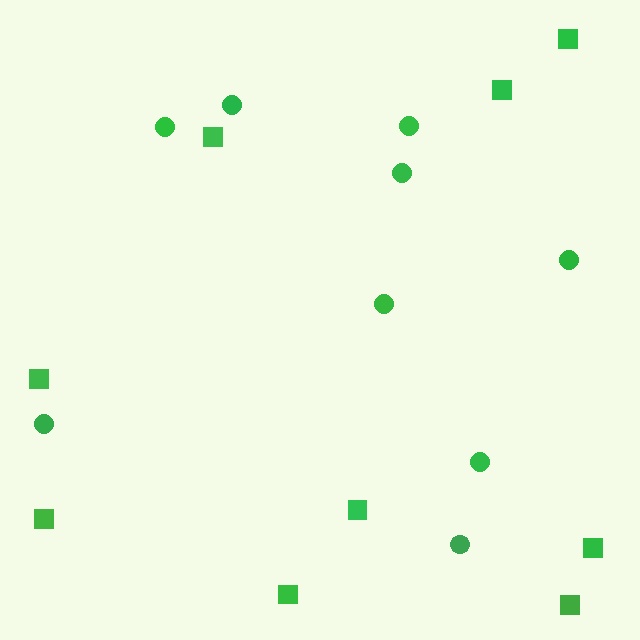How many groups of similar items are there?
There are 2 groups: one group of circles (9) and one group of squares (9).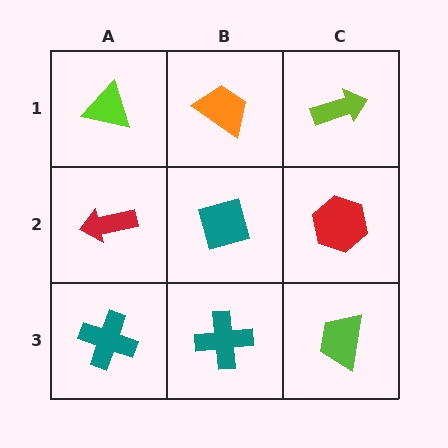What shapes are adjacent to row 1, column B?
A teal diamond (row 2, column B), a lime triangle (row 1, column A), a lime arrow (row 1, column C).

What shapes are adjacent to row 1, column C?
A red hexagon (row 2, column C), an orange trapezoid (row 1, column B).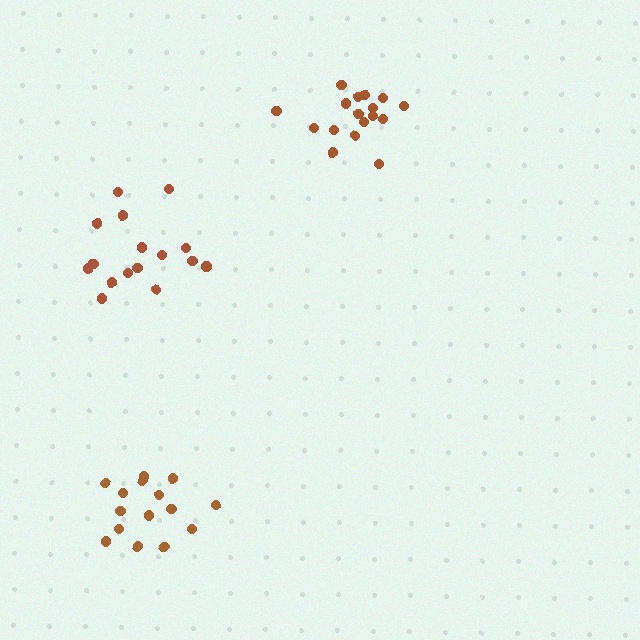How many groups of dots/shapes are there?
There are 3 groups.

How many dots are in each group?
Group 1: 16 dots, Group 2: 17 dots, Group 3: 15 dots (48 total).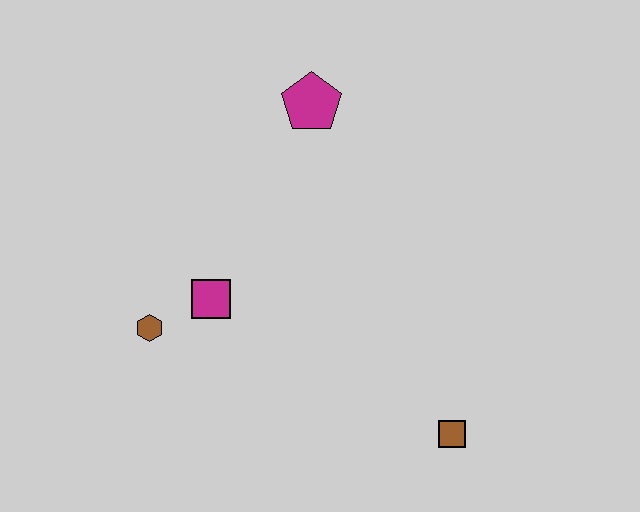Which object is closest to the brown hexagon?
The magenta square is closest to the brown hexagon.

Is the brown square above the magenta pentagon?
No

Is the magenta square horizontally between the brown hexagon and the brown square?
Yes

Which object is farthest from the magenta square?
The brown square is farthest from the magenta square.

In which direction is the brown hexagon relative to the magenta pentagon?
The brown hexagon is below the magenta pentagon.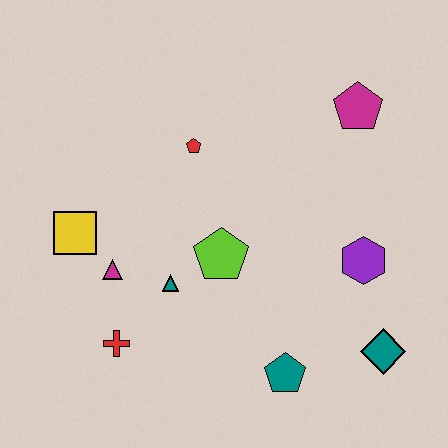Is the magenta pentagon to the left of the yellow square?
No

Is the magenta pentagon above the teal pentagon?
Yes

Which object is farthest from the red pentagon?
The teal diamond is farthest from the red pentagon.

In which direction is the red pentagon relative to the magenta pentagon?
The red pentagon is to the left of the magenta pentagon.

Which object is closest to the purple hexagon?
The teal diamond is closest to the purple hexagon.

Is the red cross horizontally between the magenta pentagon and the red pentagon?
No